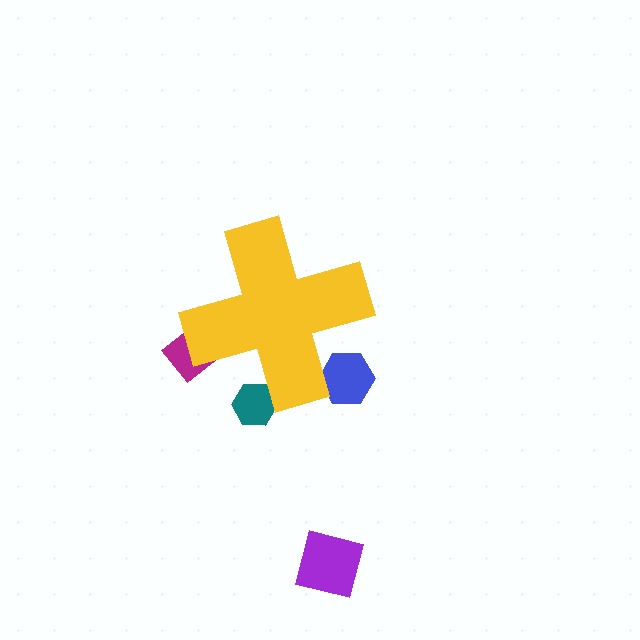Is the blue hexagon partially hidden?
Yes, the blue hexagon is partially hidden behind the yellow cross.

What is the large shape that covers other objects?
A yellow cross.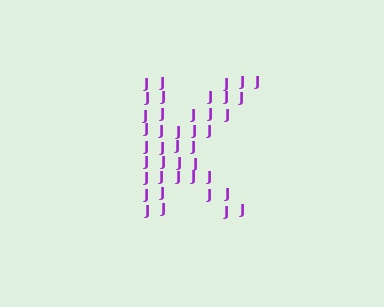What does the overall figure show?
The overall figure shows the letter K.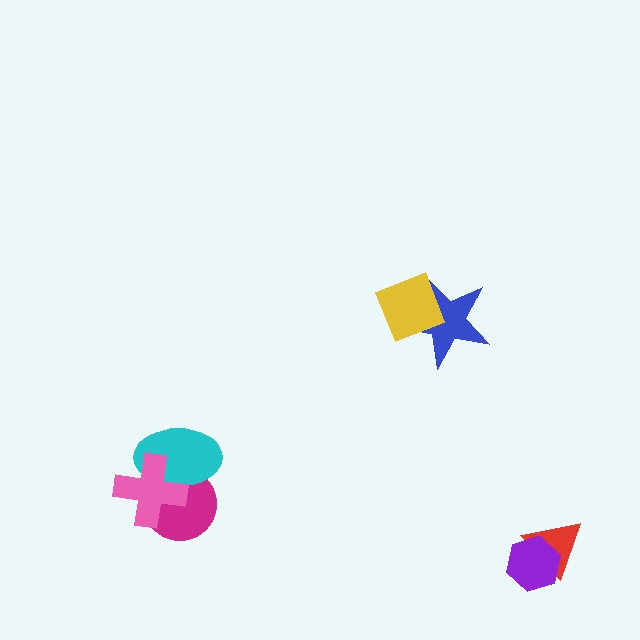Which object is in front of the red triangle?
The purple hexagon is in front of the red triangle.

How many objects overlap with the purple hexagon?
1 object overlaps with the purple hexagon.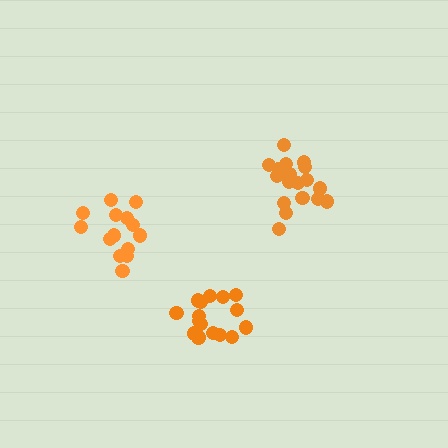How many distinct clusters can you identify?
There are 3 distinct clusters.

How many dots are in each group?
Group 1: 16 dots, Group 2: 14 dots, Group 3: 18 dots (48 total).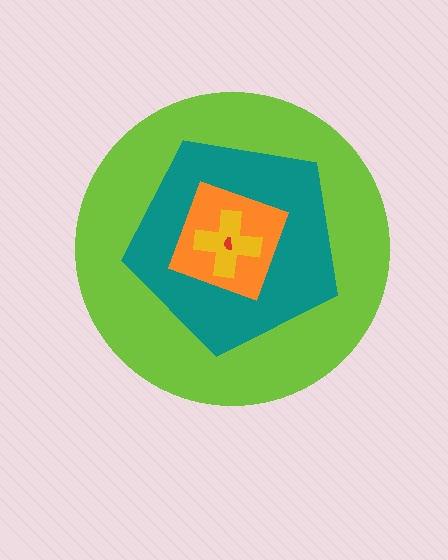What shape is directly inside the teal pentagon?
The orange square.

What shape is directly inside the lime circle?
The teal pentagon.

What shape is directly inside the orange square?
The yellow cross.